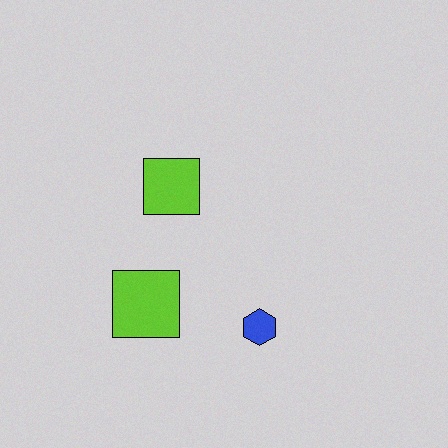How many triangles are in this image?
There are no triangles.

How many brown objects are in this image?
There are no brown objects.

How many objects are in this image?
There are 3 objects.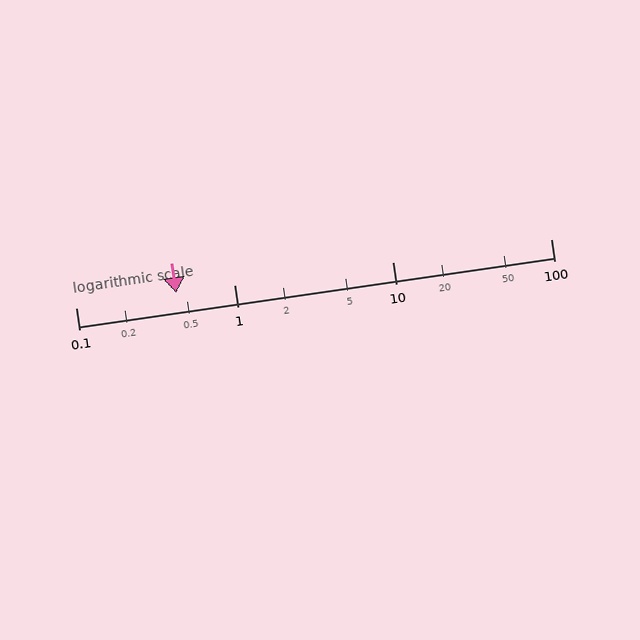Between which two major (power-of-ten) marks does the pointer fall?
The pointer is between 0.1 and 1.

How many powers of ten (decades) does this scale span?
The scale spans 3 decades, from 0.1 to 100.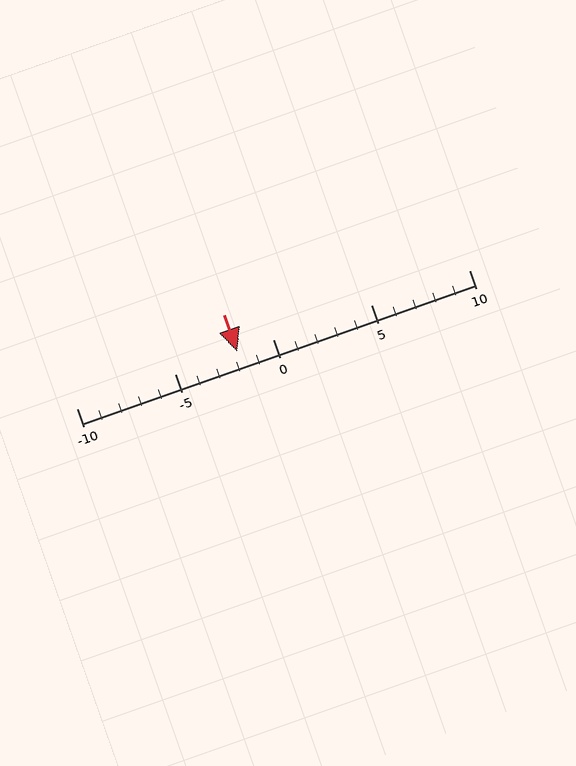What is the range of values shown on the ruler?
The ruler shows values from -10 to 10.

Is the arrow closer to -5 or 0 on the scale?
The arrow is closer to 0.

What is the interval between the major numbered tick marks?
The major tick marks are spaced 5 units apart.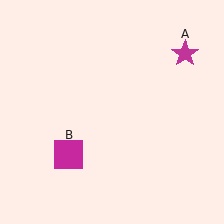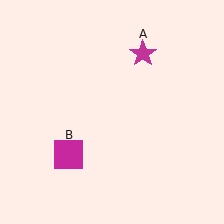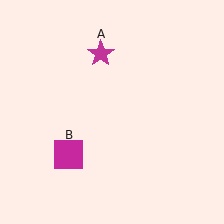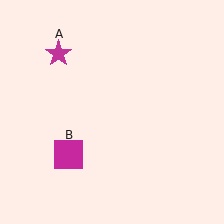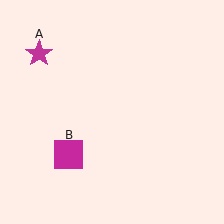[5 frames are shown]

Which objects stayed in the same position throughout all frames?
Magenta square (object B) remained stationary.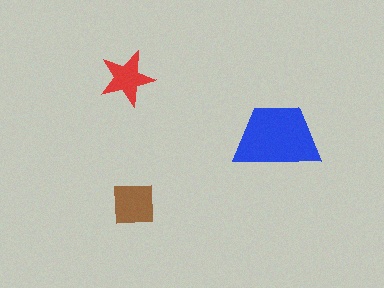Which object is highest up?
The red star is topmost.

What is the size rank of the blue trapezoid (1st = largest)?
1st.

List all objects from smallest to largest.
The red star, the brown square, the blue trapezoid.